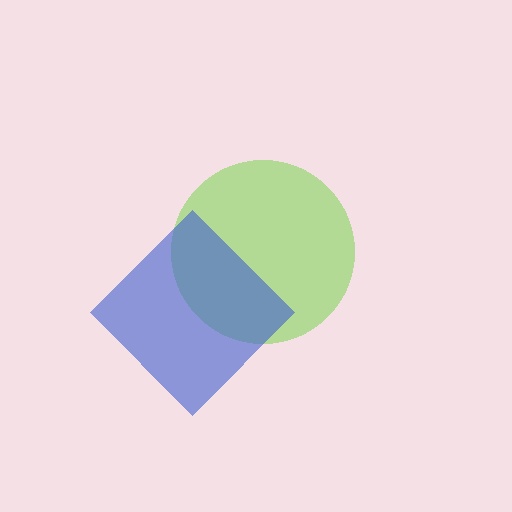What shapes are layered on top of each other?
The layered shapes are: a lime circle, a blue diamond.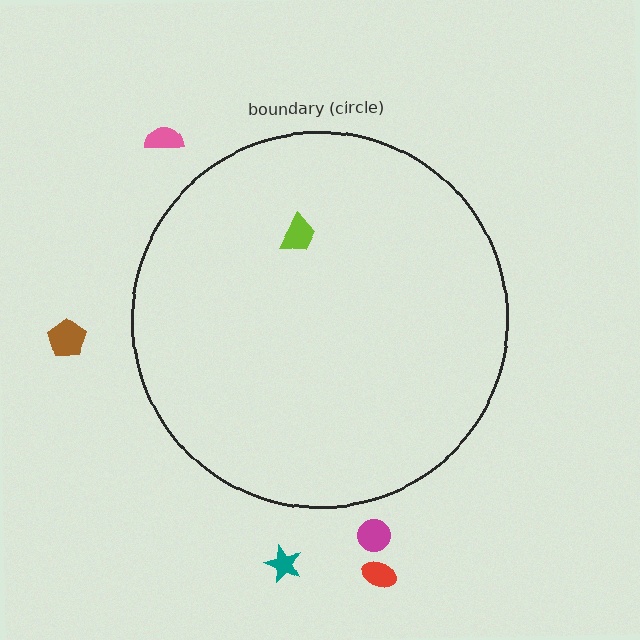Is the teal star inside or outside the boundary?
Outside.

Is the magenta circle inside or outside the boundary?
Outside.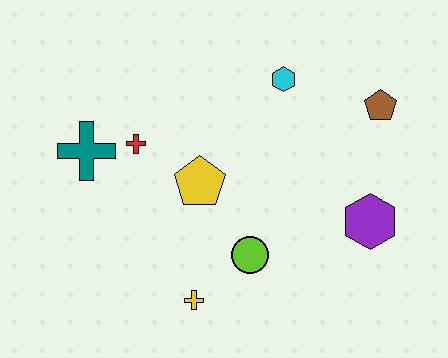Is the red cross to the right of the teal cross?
Yes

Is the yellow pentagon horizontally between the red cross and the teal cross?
No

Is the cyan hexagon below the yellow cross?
No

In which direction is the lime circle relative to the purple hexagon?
The lime circle is to the left of the purple hexagon.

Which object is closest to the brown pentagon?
The cyan hexagon is closest to the brown pentagon.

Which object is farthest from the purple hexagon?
The teal cross is farthest from the purple hexagon.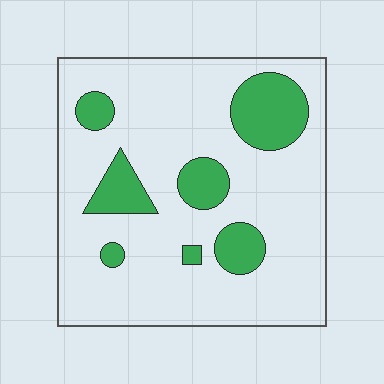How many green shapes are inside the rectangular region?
7.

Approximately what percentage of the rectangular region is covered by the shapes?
Approximately 20%.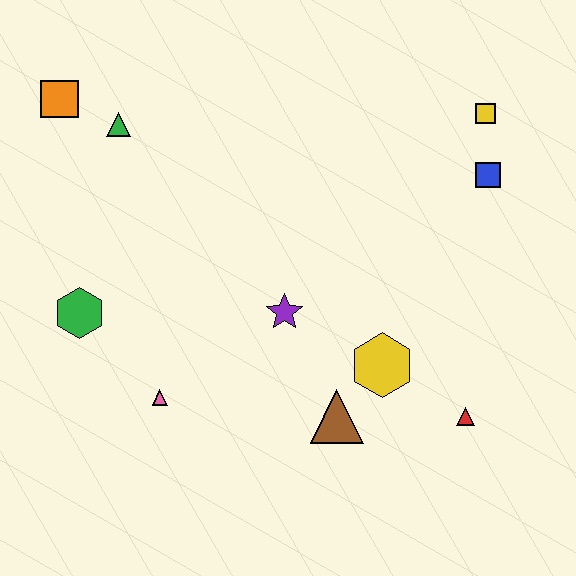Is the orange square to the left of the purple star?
Yes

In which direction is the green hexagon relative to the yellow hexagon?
The green hexagon is to the left of the yellow hexagon.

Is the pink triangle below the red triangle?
No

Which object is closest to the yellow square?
The blue square is closest to the yellow square.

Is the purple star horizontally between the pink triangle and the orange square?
No